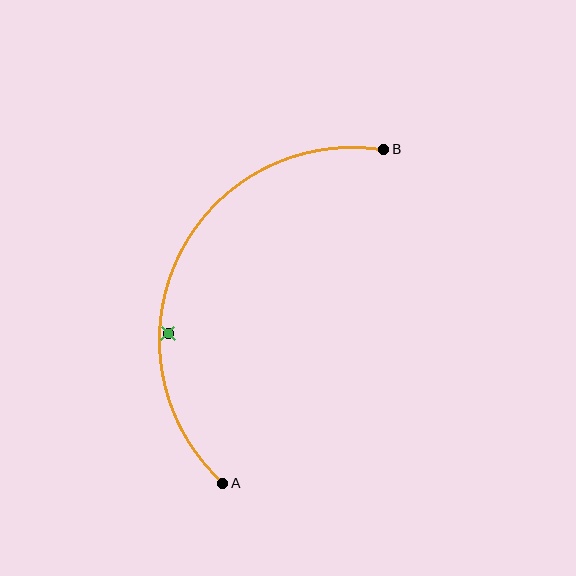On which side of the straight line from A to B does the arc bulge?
The arc bulges to the left of the straight line connecting A and B.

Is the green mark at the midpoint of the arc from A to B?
No — the green mark does not lie on the arc at all. It sits slightly inside the curve.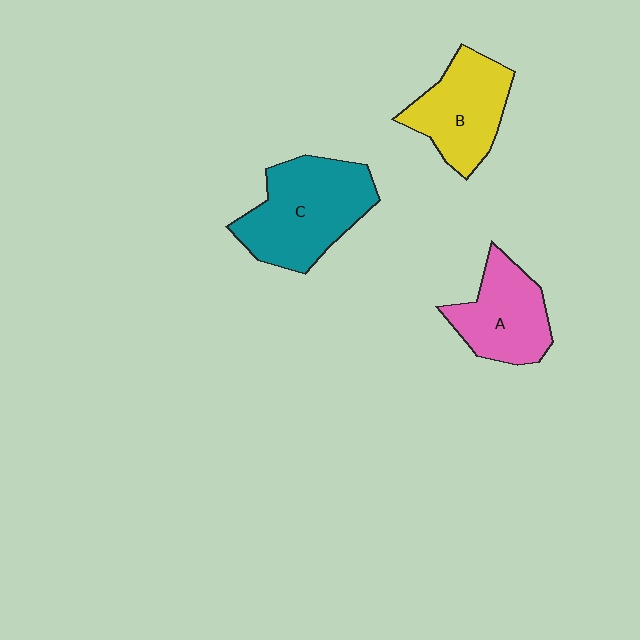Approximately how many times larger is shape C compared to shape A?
Approximately 1.4 times.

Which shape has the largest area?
Shape C (teal).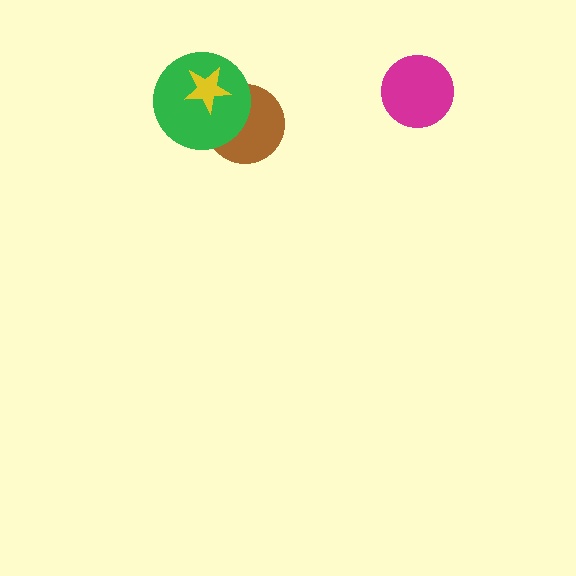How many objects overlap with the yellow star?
2 objects overlap with the yellow star.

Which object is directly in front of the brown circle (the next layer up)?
The green circle is directly in front of the brown circle.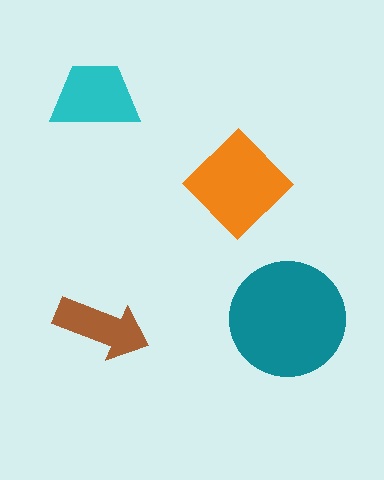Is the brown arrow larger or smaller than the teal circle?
Smaller.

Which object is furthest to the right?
The teal circle is rightmost.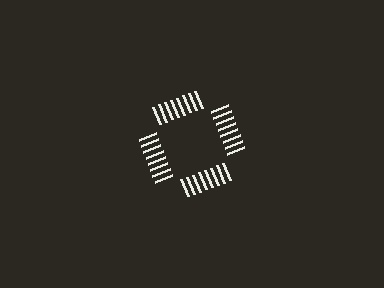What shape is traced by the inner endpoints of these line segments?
An illusory square — the line segments terminate on its edges but no continuous stroke is drawn.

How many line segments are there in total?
32 — 8 along each of the 4 edges.